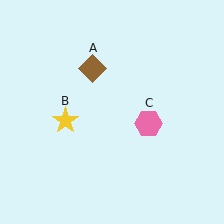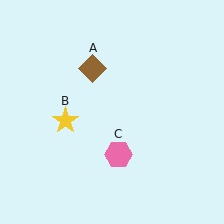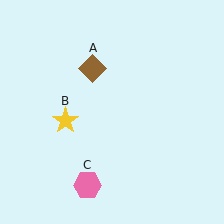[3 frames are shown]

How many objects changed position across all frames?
1 object changed position: pink hexagon (object C).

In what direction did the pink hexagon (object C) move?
The pink hexagon (object C) moved down and to the left.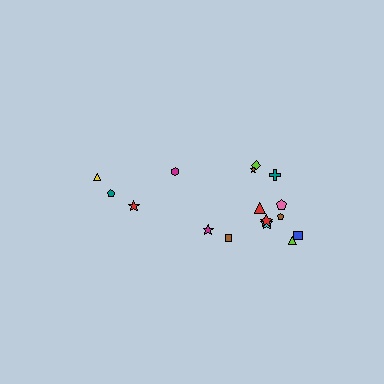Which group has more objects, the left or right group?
The right group.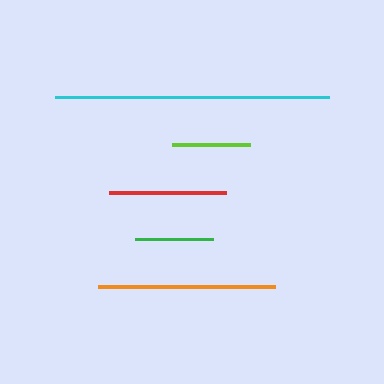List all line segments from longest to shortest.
From longest to shortest: cyan, orange, red, green, lime.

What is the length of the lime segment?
The lime segment is approximately 77 pixels long.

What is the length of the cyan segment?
The cyan segment is approximately 274 pixels long.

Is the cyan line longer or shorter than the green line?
The cyan line is longer than the green line.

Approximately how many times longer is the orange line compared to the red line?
The orange line is approximately 1.5 times the length of the red line.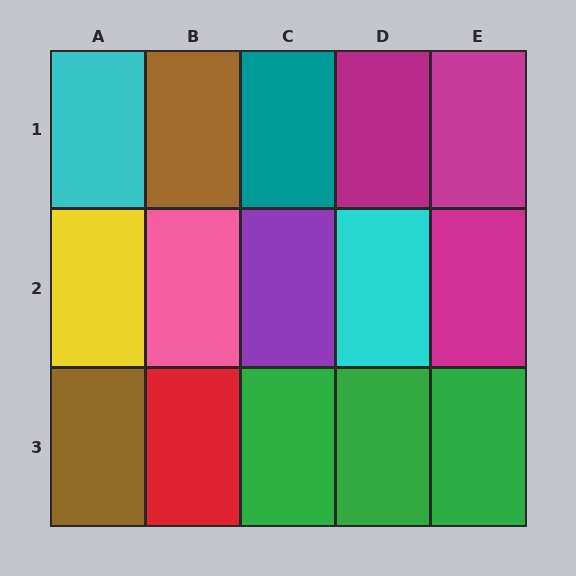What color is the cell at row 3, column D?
Green.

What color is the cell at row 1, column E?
Magenta.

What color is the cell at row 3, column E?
Green.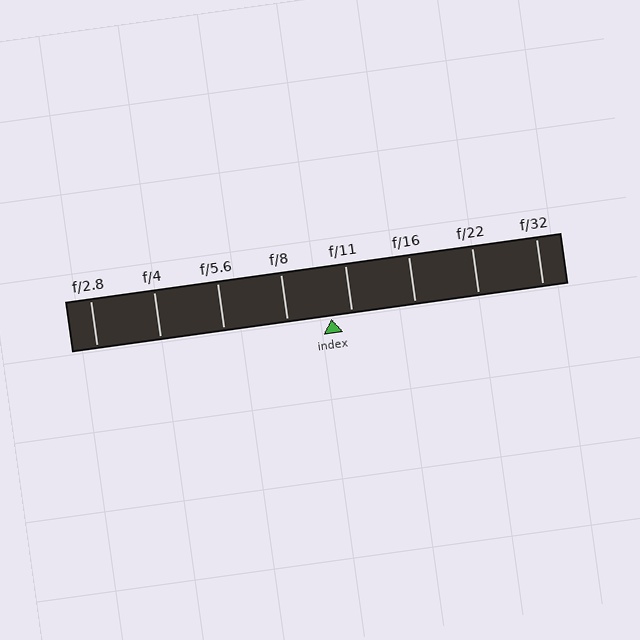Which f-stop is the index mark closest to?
The index mark is closest to f/11.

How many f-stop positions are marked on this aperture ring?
There are 8 f-stop positions marked.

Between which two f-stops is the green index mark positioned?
The index mark is between f/8 and f/11.